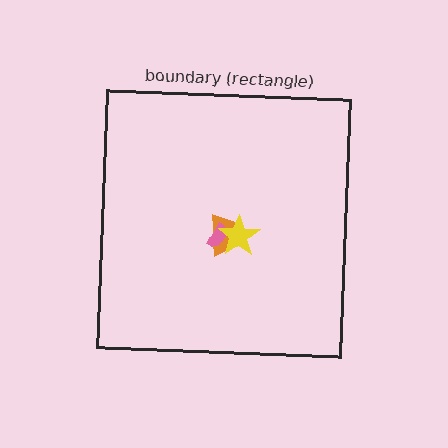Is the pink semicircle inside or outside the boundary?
Inside.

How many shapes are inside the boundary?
3 inside, 0 outside.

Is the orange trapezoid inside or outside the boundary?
Inside.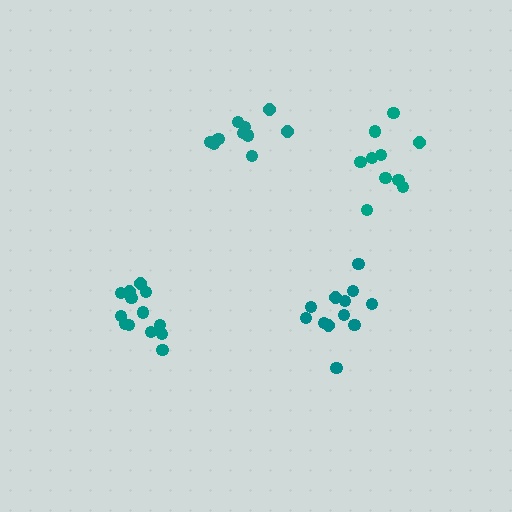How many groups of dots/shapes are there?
There are 4 groups.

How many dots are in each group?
Group 1: 10 dots, Group 2: 13 dots, Group 3: 10 dots, Group 4: 12 dots (45 total).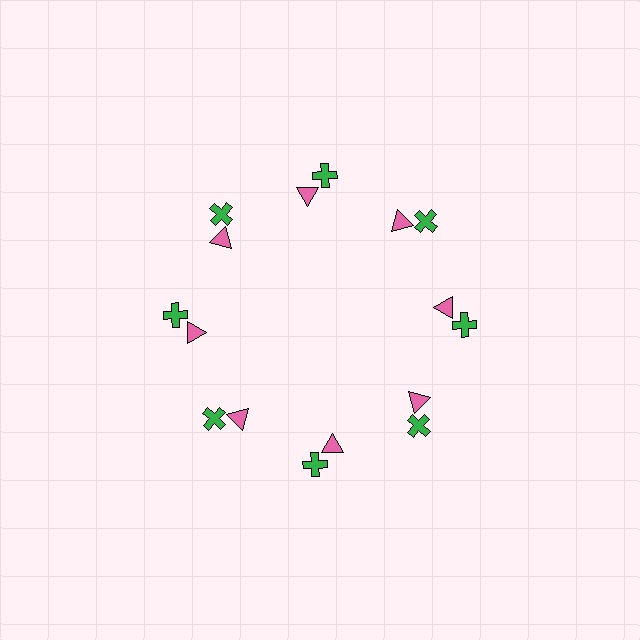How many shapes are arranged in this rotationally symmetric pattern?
There are 16 shapes, arranged in 8 groups of 2.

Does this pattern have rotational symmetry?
Yes, this pattern has 8-fold rotational symmetry. It looks the same after rotating 45 degrees around the center.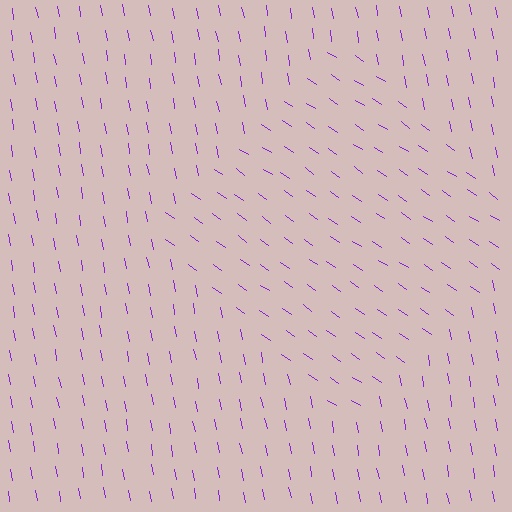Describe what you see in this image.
The image is filled with small purple line segments. A diamond region in the image has lines oriented differently from the surrounding lines, creating a visible texture boundary.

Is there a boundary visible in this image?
Yes, there is a texture boundary formed by a change in line orientation.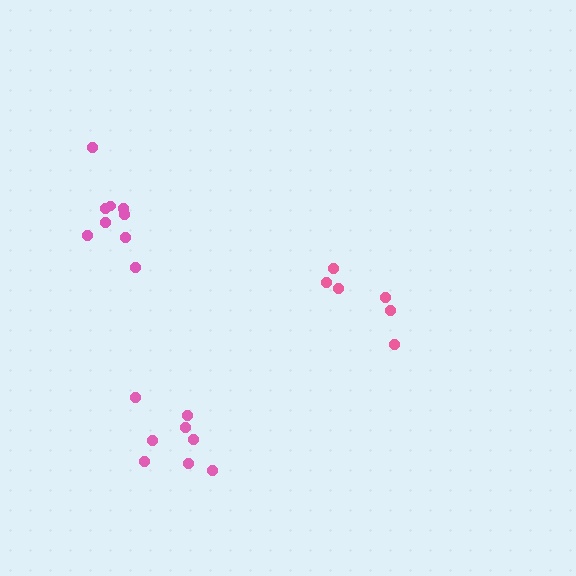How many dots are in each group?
Group 1: 6 dots, Group 2: 9 dots, Group 3: 8 dots (23 total).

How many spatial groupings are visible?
There are 3 spatial groupings.